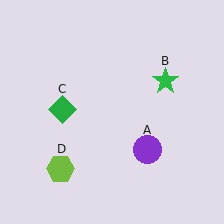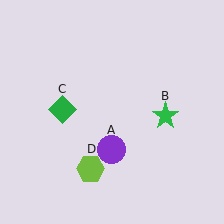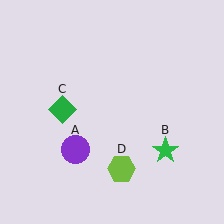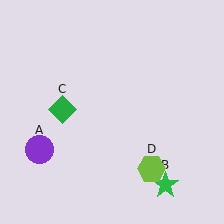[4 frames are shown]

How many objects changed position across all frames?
3 objects changed position: purple circle (object A), green star (object B), lime hexagon (object D).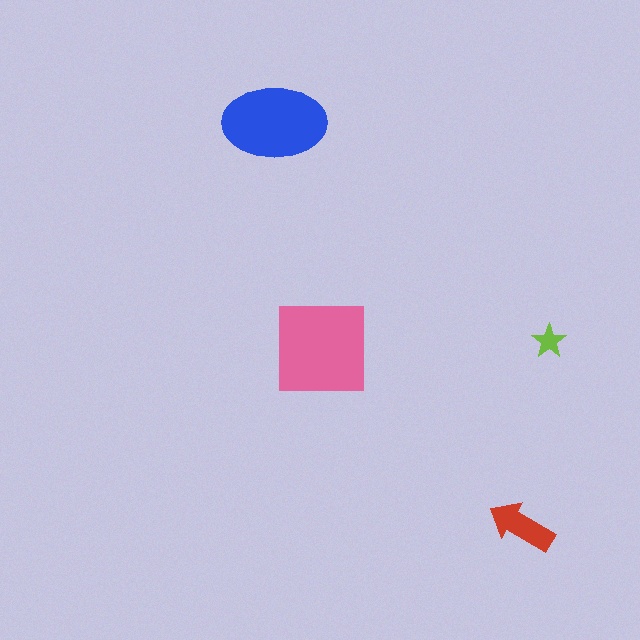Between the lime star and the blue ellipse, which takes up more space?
The blue ellipse.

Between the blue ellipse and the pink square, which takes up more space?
The pink square.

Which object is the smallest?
The lime star.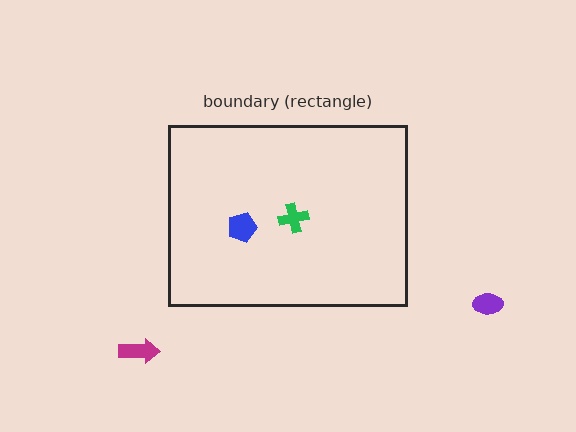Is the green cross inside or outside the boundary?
Inside.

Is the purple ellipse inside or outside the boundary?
Outside.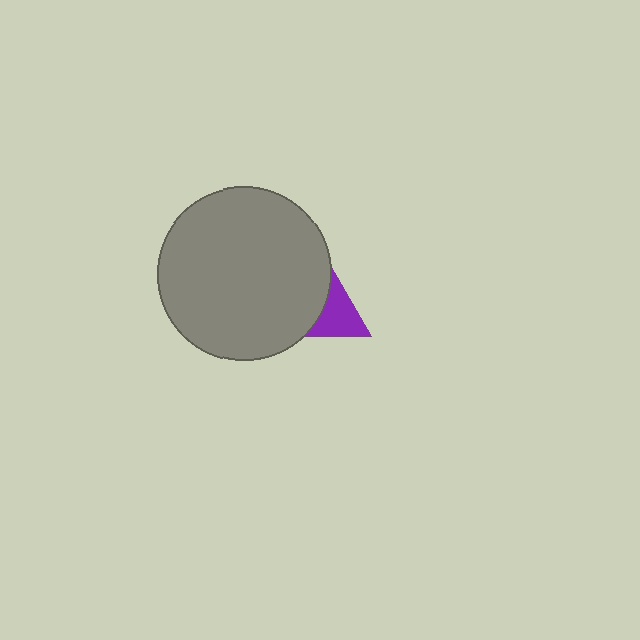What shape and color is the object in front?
The object in front is a gray circle.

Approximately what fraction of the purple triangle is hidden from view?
Roughly 69% of the purple triangle is hidden behind the gray circle.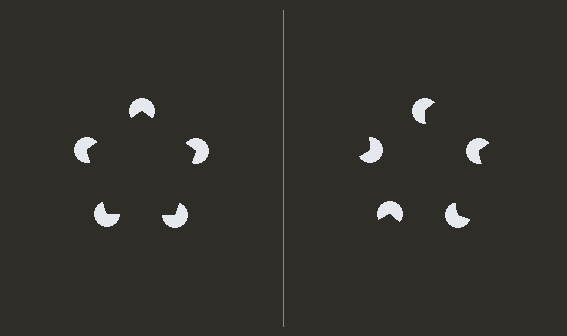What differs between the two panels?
The pac-man discs are positioned identically on both sides; only the wedge orientations differ. On the left they align to a pentagon; on the right they are misaligned.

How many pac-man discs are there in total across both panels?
10 — 5 on each side.